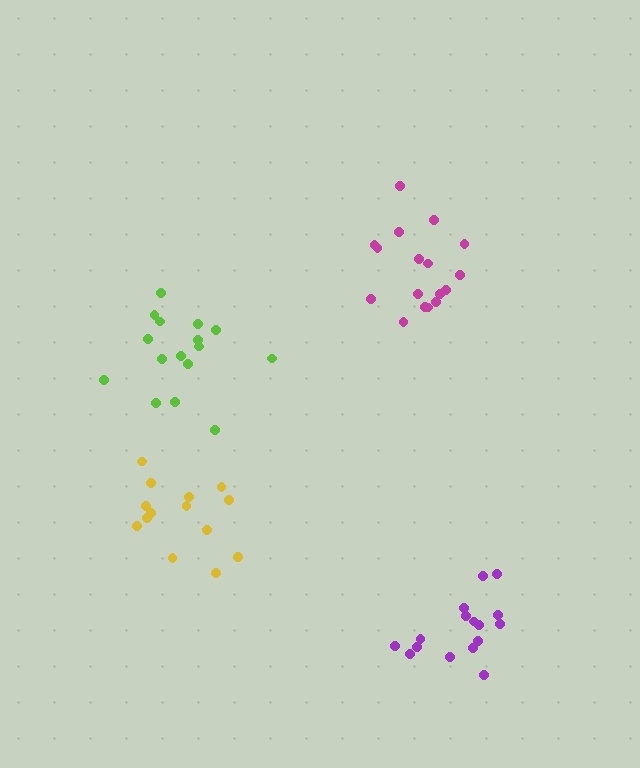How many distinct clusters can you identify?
There are 4 distinct clusters.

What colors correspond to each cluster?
The clusters are colored: lime, yellow, purple, magenta.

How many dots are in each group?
Group 1: 16 dots, Group 2: 14 dots, Group 3: 16 dots, Group 4: 17 dots (63 total).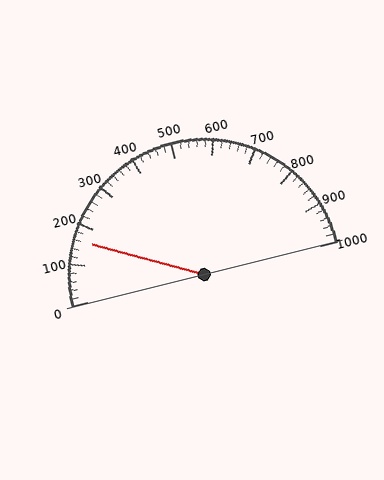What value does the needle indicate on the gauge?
The needle indicates approximately 160.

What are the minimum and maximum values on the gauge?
The gauge ranges from 0 to 1000.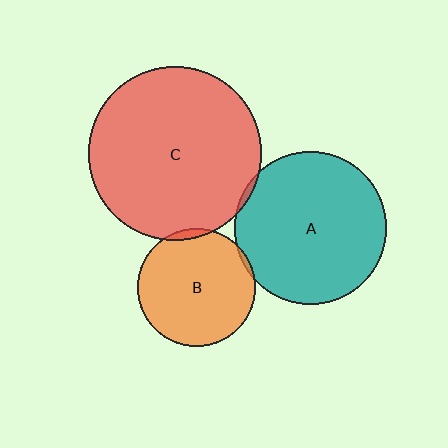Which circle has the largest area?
Circle C (red).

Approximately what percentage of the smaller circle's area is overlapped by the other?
Approximately 5%.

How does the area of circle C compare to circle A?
Approximately 1.3 times.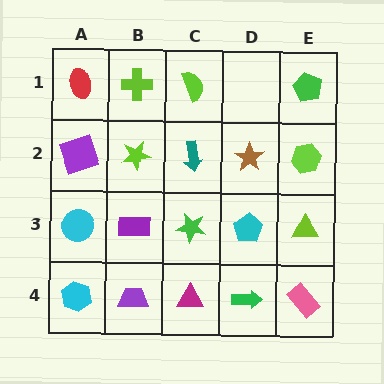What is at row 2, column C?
A teal arrow.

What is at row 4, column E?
A pink rectangle.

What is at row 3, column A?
A cyan circle.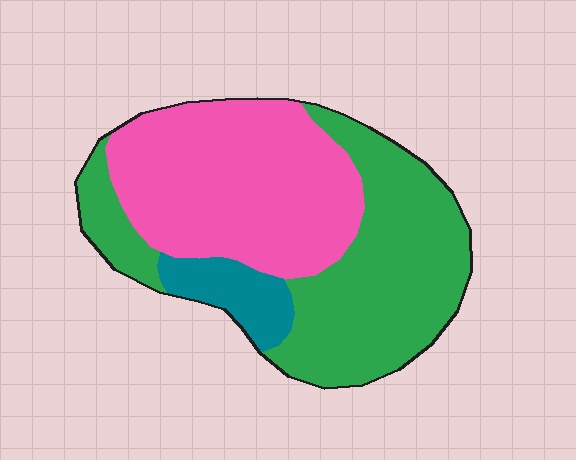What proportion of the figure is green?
Green takes up between a third and a half of the figure.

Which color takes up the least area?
Teal, at roughly 10%.